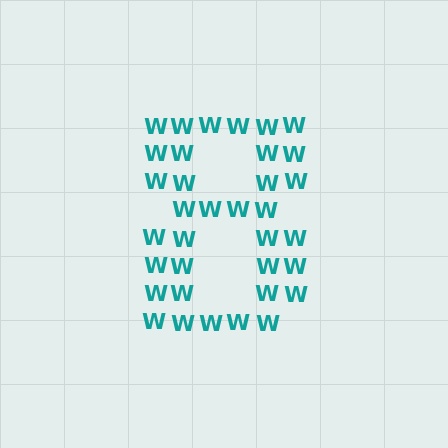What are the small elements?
The small elements are letter W's.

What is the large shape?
The large shape is the digit 8.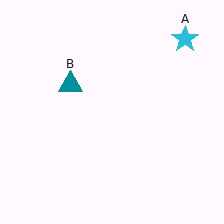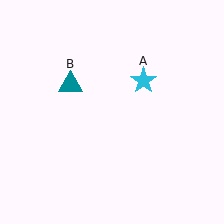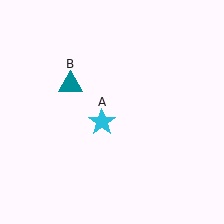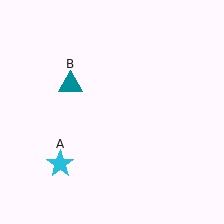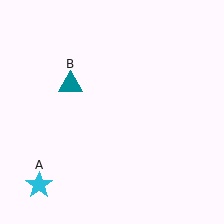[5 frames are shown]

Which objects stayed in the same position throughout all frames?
Teal triangle (object B) remained stationary.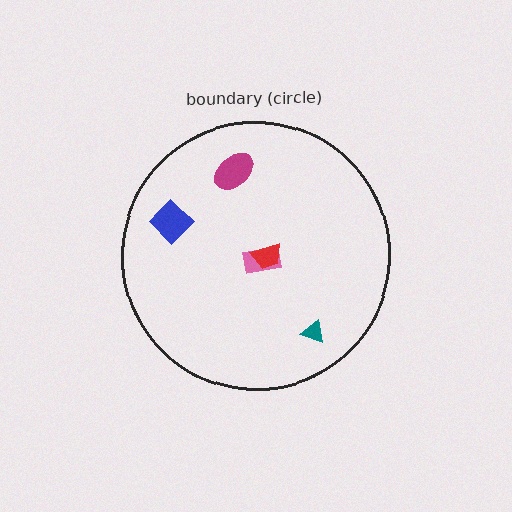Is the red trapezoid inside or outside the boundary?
Inside.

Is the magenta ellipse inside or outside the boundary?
Inside.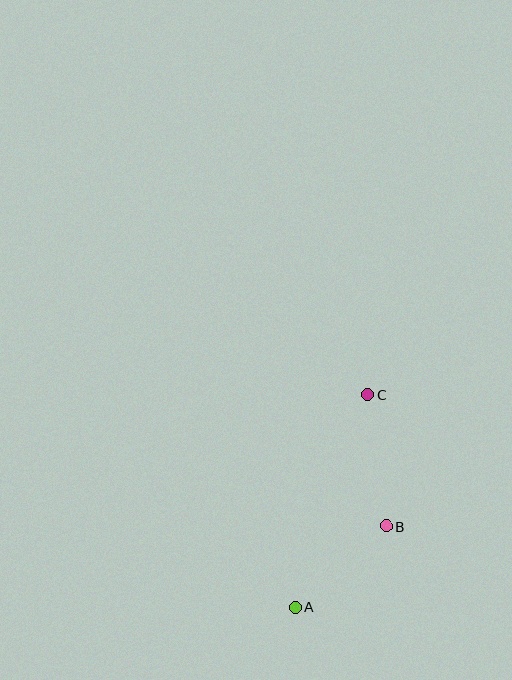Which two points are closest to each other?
Points A and B are closest to each other.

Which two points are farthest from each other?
Points A and C are farthest from each other.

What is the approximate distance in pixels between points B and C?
The distance between B and C is approximately 132 pixels.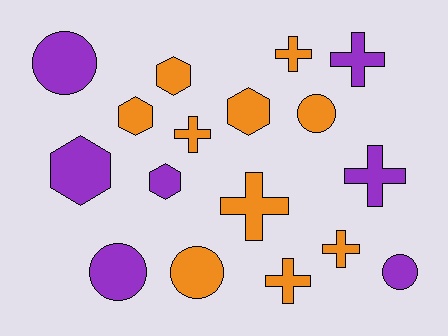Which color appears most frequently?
Orange, with 10 objects.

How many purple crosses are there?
There are 2 purple crosses.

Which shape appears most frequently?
Cross, with 7 objects.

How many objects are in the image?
There are 17 objects.